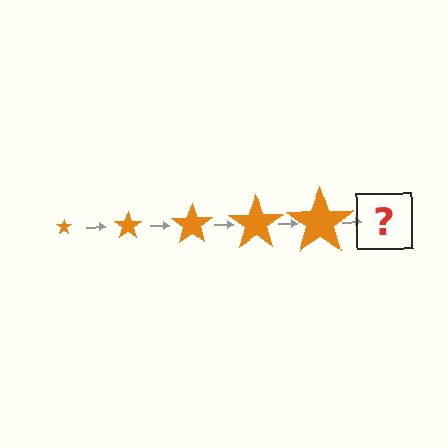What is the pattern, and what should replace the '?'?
The pattern is that the star gets progressively larger each step. The '?' should be an orange star, larger than the previous one.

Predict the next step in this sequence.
The next step is an orange star, larger than the previous one.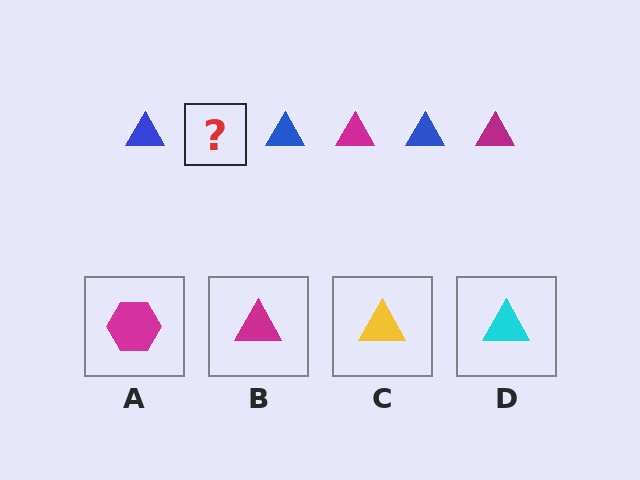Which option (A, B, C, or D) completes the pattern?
B.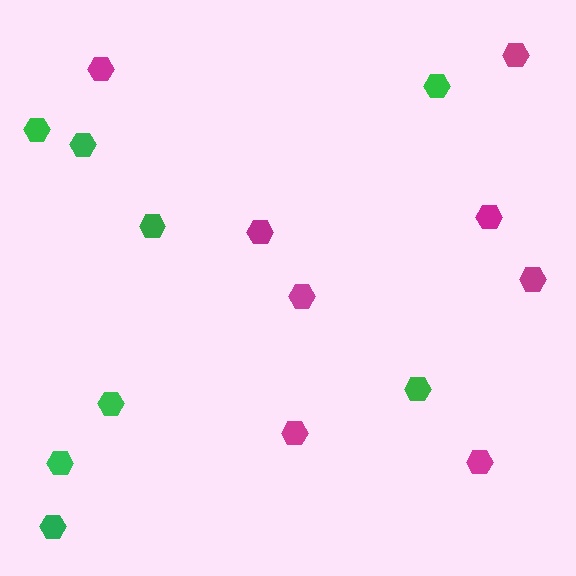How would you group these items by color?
There are 2 groups: one group of magenta hexagons (8) and one group of green hexagons (8).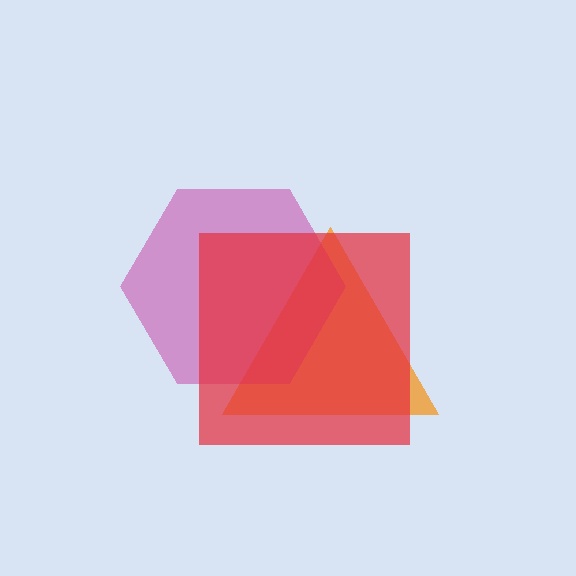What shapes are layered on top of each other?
The layered shapes are: an orange triangle, a magenta hexagon, a red square.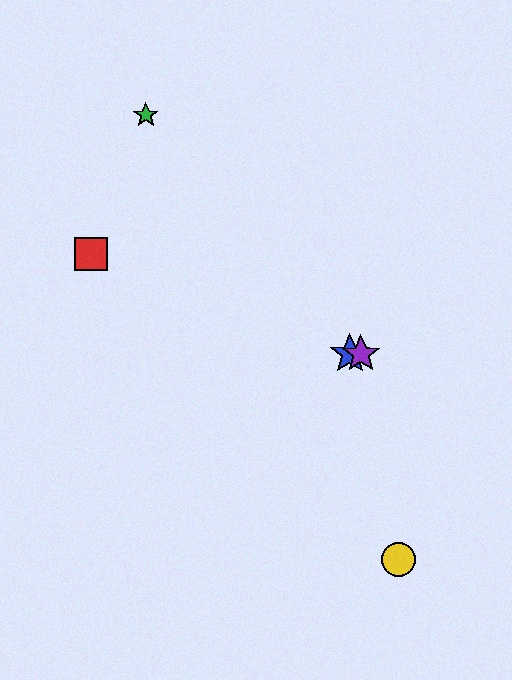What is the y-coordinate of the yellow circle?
The yellow circle is at y≈559.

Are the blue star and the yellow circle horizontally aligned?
No, the blue star is at y≈354 and the yellow circle is at y≈559.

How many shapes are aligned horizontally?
2 shapes (the blue star, the purple star) are aligned horizontally.